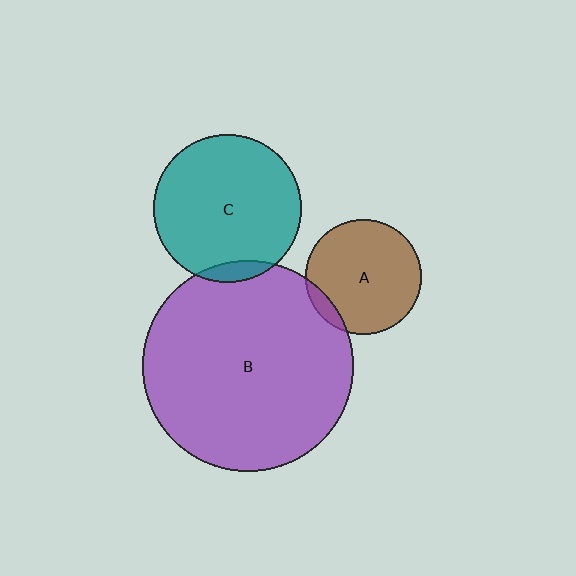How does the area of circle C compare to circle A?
Approximately 1.6 times.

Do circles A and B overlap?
Yes.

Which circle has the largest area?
Circle B (purple).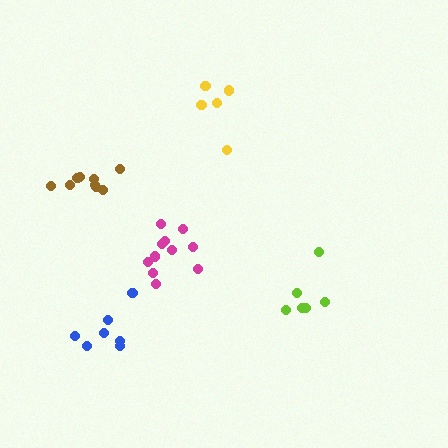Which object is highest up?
The yellow cluster is topmost.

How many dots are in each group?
Group 1: 5 dots, Group 2: 9 dots, Group 3: 11 dots, Group 4: 6 dots, Group 5: 7 dots (38 total).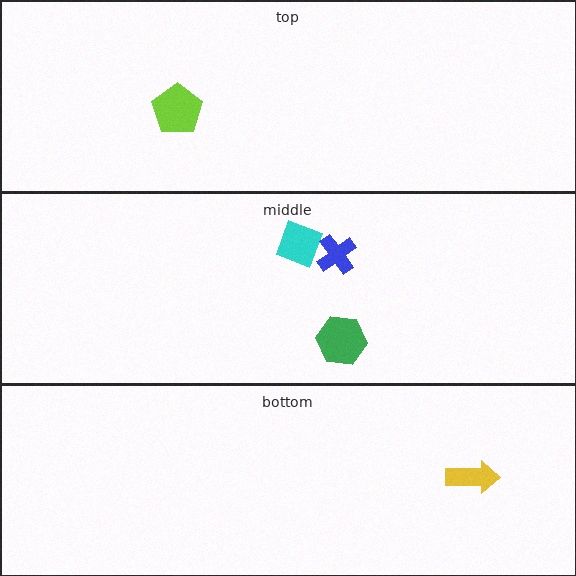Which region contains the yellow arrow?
The bottom region.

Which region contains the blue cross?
The middle region.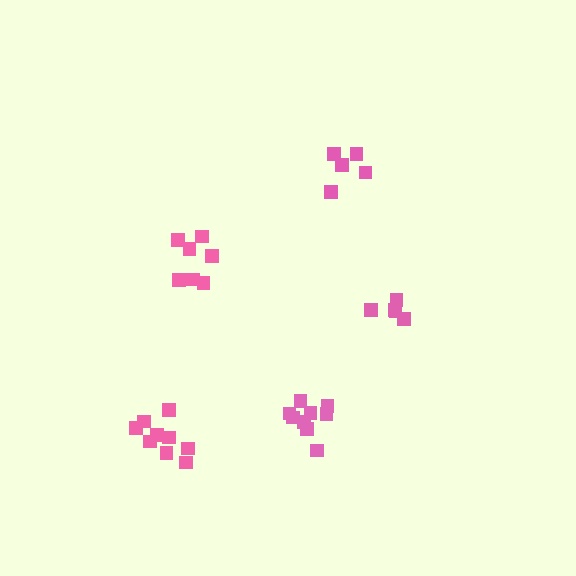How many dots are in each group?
Group 1: 5 dots, Group 2: 9 dots, Group 3: 5 dots, Group 4: 9 dots, Group 5: 7 dots (35 total).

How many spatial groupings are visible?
There are 5 spatial groupings.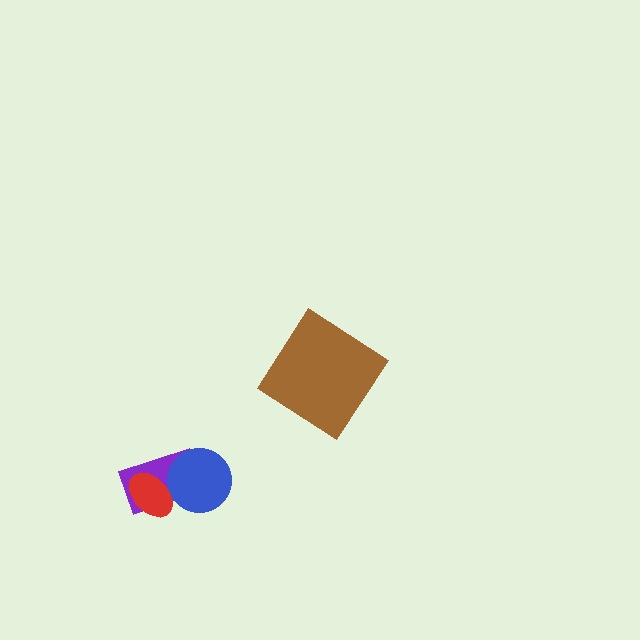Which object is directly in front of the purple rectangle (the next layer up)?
The blue circle is directly in front of the purple rectangle.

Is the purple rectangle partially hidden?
Yes, it is partially covered by another shape.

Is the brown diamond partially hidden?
No, no other shape covers it.